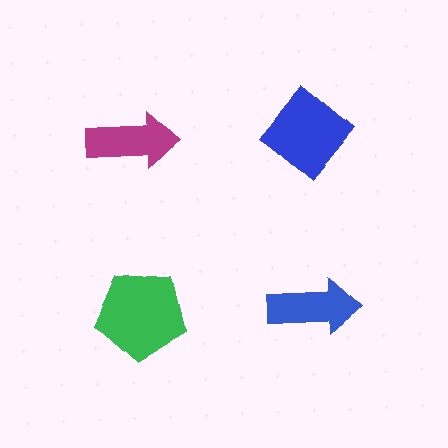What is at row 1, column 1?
A magenta arrow.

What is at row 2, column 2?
A blue arrow.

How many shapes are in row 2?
2 shapes.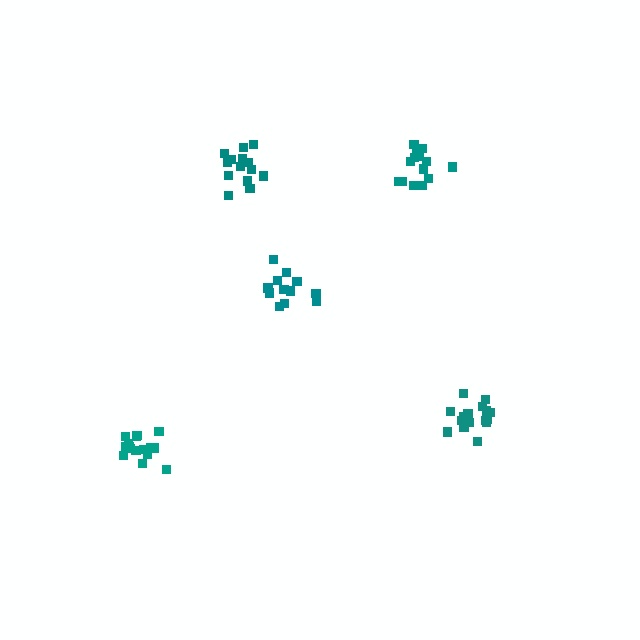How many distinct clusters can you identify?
There are 5 distinct clusters.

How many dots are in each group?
Group 1: 12 dots, Group 2: 16 dots, Group 3: 17 dots, Group 4: 14 dots, Group 5: 16 dots (75 total).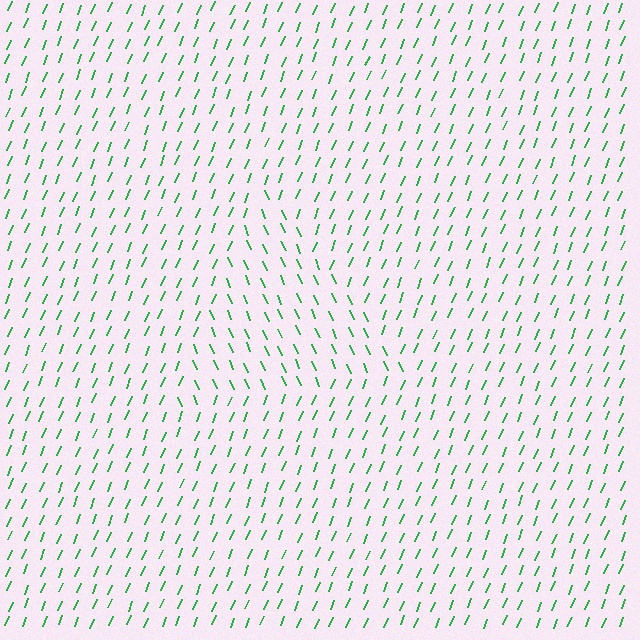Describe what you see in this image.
The image is filled with small green line segments. A triangle region in the image has lines oriented differently from the surrounding lines, creating a visible texture boundary.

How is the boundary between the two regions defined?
The boundary is defined purely by a change in line orientation (approximately 45 degrees difference). All lines are the same color and thickness.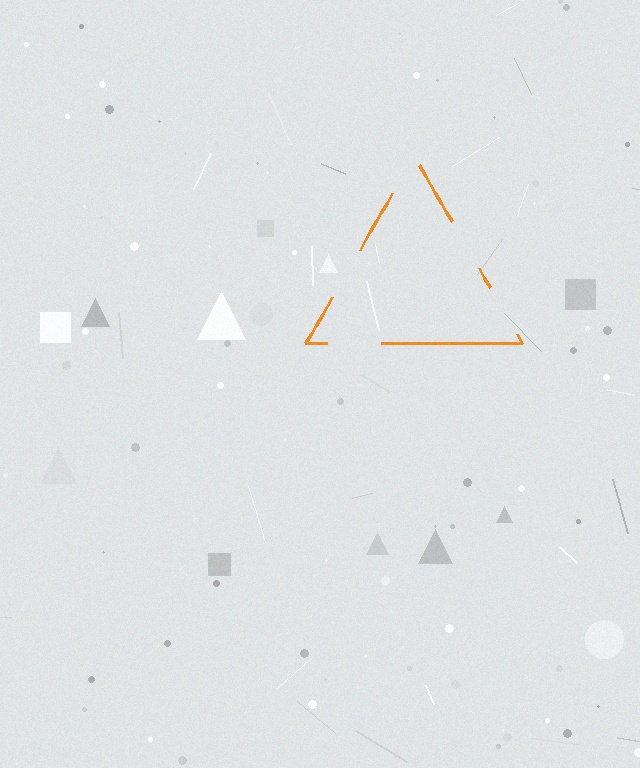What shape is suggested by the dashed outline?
The dashed outline suggests a triangle.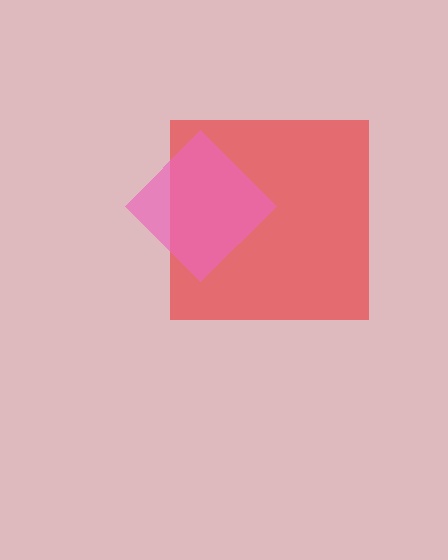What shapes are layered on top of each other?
The layered shapes are: a red square, a pink diamond.